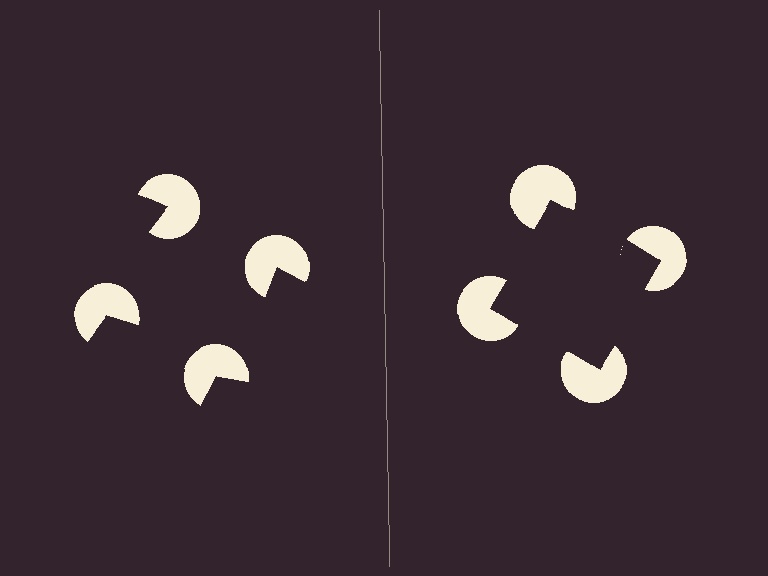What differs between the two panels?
The pac-man discs are positioned identically on both sides; only the wedge orientations differ. On the right they align to a square; on the left they are misaligned.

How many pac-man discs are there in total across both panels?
8 — 4 on each side.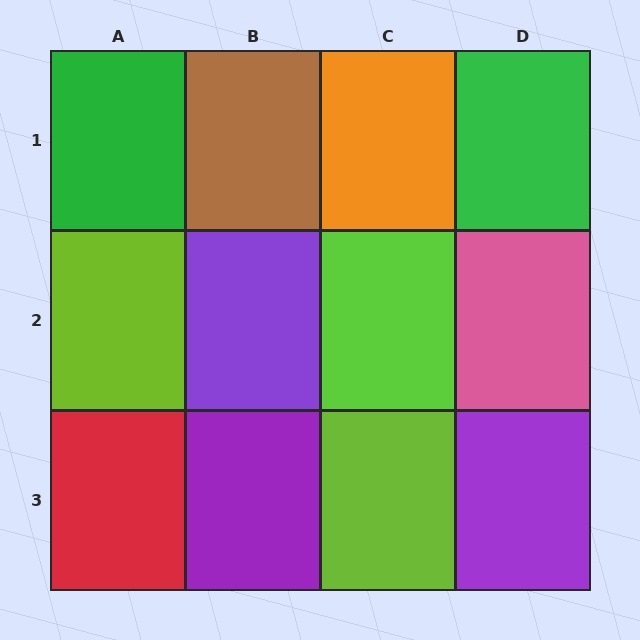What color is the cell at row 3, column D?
Purple.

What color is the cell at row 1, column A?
Green.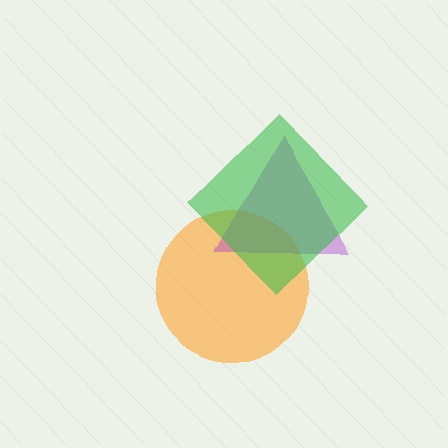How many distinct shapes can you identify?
There are 3 distinct shapes: an orange circle, a purple triangle, a green diamond.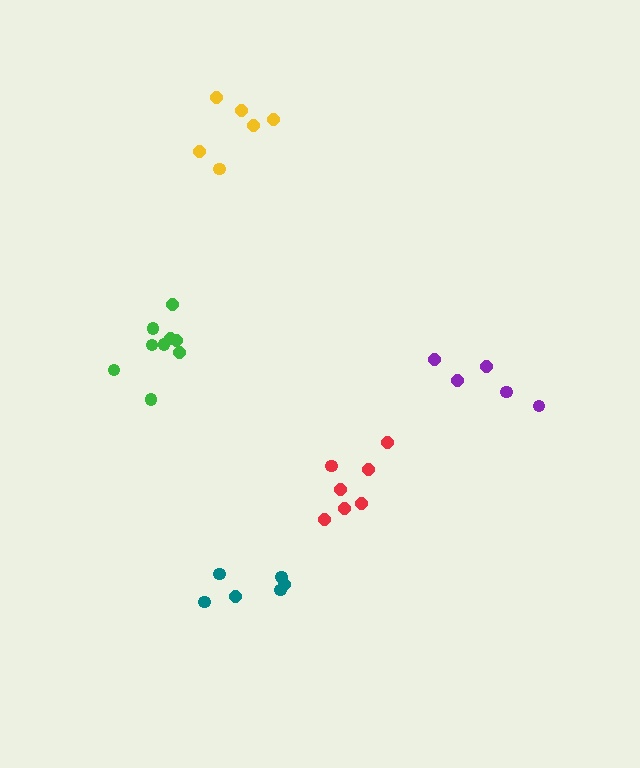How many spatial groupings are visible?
There are 5 spatial groupings.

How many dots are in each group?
Group 1: 5 dots, Group 2: 9 dots, Group 3: 6 dots, Group 4: 6 dots, Group 5: 7 dots (33 total).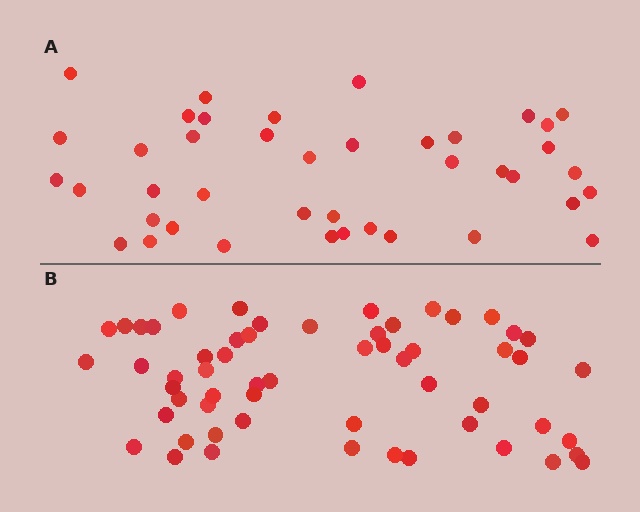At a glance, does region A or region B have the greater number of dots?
Region B (the bottom region) has more dots.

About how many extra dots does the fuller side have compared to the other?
Region B has approximately 15 more dots than region A.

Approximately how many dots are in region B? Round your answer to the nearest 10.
About 60 dots. (The exact count is 58, which rounds to 60.)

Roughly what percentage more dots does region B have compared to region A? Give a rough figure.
About 40% more.